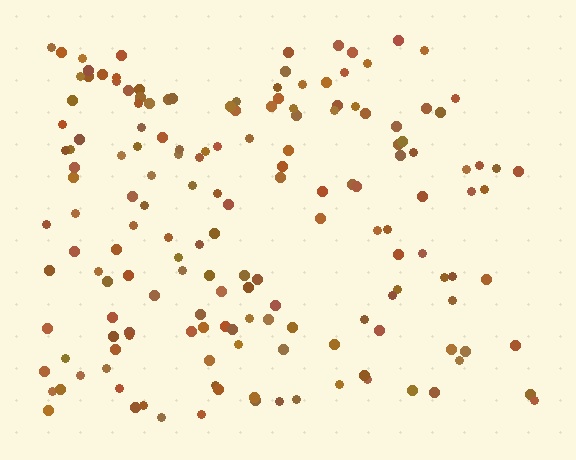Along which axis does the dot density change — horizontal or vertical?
Horizontal.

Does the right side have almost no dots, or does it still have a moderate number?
Still a moderate number, just noticeably fewer than the left.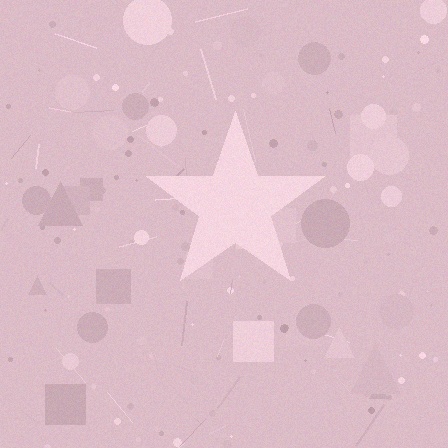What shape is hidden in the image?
A star is hidden in the image.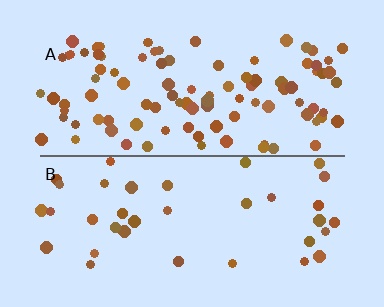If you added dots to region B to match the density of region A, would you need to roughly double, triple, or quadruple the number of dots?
Approximately triple.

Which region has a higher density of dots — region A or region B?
A (the top).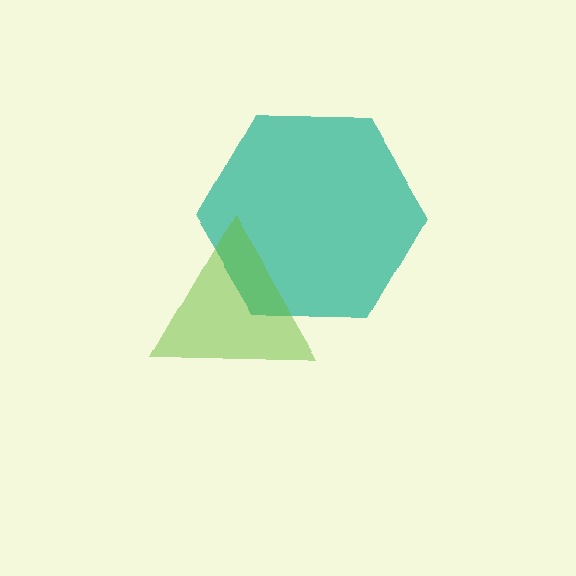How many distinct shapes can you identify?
There are 2 distinct shapes: a teal hexagon, a lime triangle.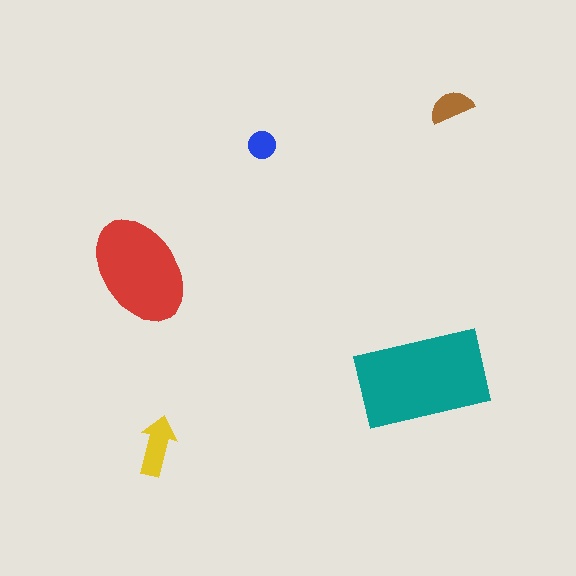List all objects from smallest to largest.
The blue circle, the brown semicircle, the yellow arrow, the red ellipse, the teal rectangle.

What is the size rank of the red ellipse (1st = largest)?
2nd.